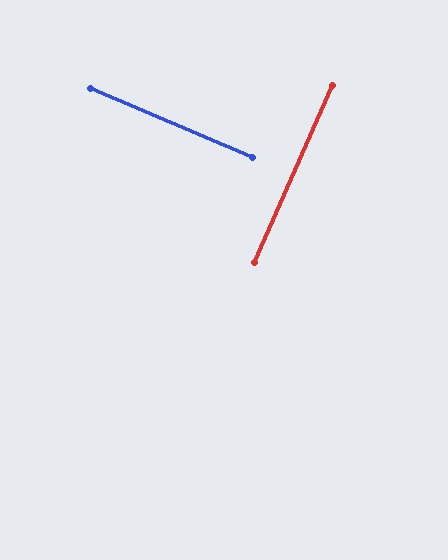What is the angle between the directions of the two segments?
Approximately 89 degrees.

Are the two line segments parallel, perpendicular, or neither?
Perpendicular — they meet at approximately 89°.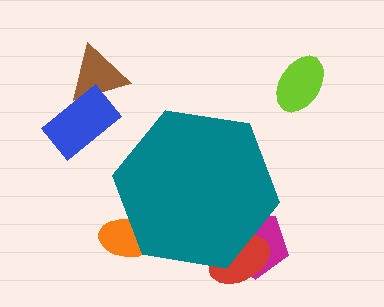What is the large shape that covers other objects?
A teal hexagon.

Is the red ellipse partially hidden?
Yes, the red ellipse is partially hidden behind the teal hexagon.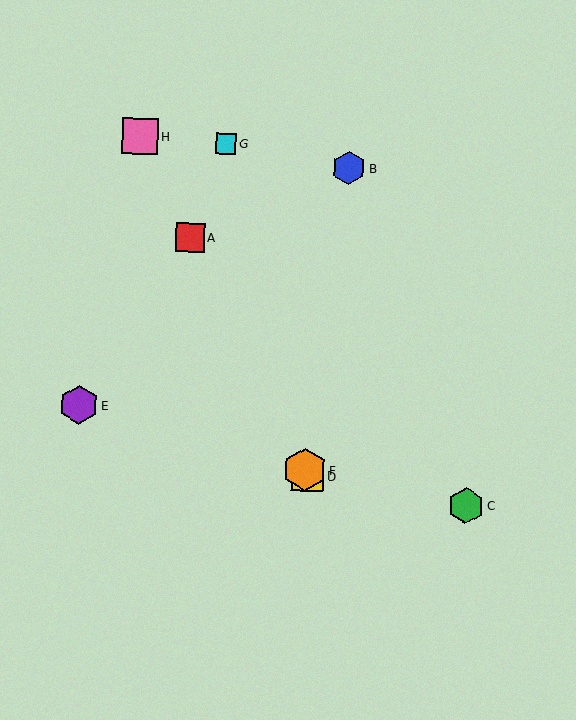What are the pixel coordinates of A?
Object A is at (190, 237).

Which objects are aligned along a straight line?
Objects A, D, F, H are aligned along a straight line.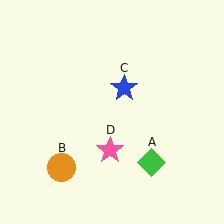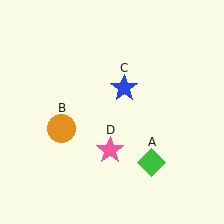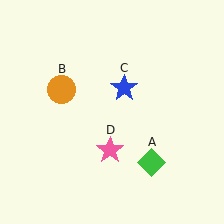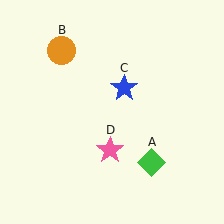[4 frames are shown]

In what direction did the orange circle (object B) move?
The orange circle (object B) moved up.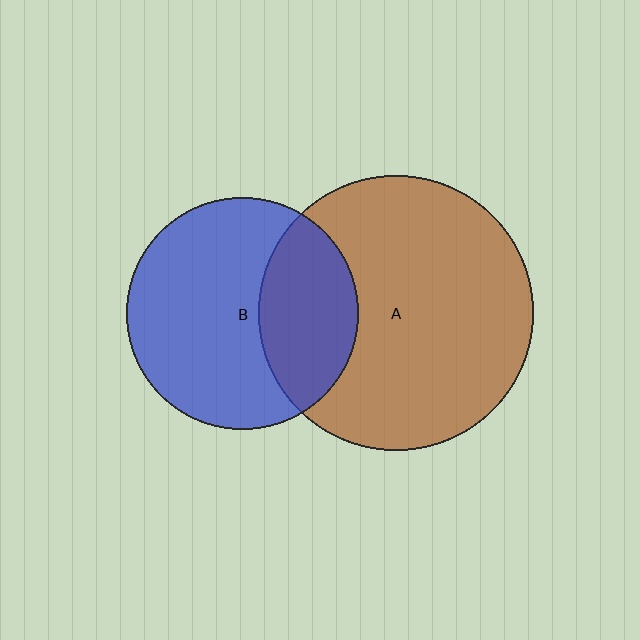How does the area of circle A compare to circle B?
Approximately 1.4 times.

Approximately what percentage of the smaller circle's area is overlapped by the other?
Approximately 35%.